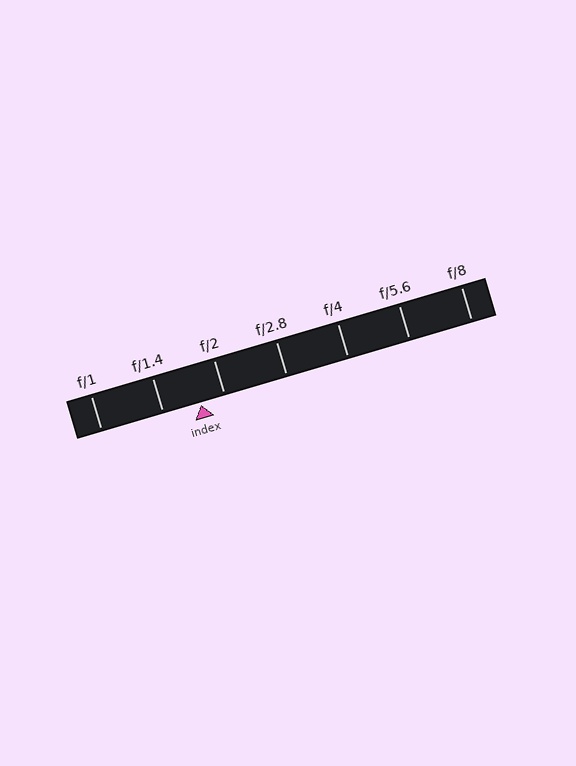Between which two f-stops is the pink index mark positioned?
The index mark is between f/1.4 and f/2.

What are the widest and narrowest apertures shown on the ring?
The widest aperture shown is f/1 and the narrowest is f/8.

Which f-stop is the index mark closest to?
The index mark is closest to f/2.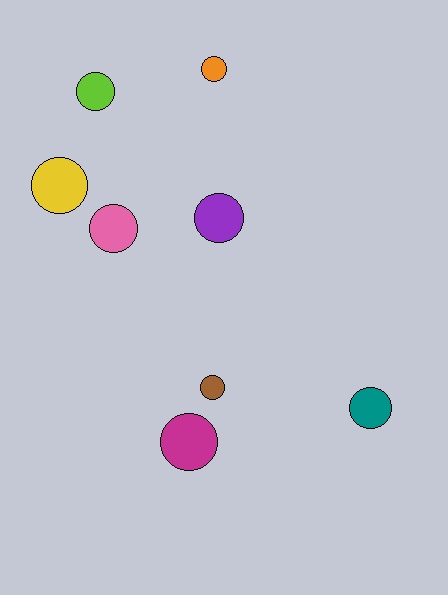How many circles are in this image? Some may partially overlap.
There are 8 circles.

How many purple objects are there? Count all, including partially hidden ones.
There is 1 purple object.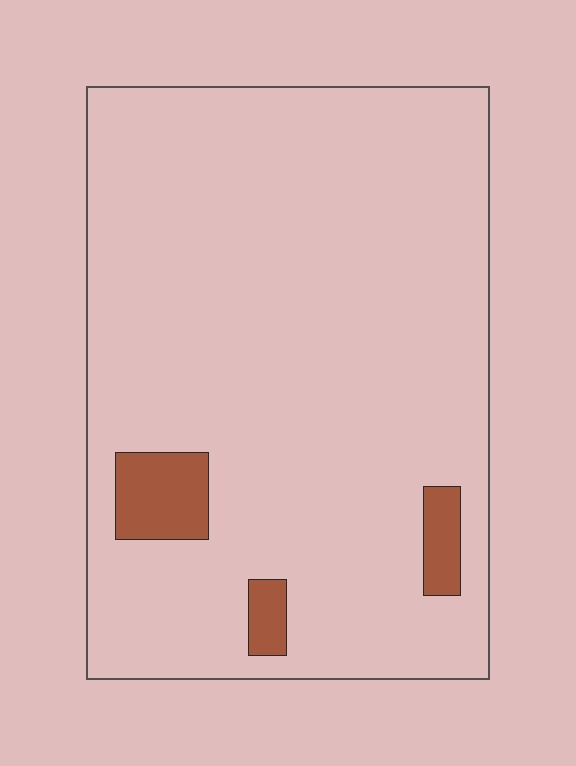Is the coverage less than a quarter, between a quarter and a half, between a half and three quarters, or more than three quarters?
Less than a quarter.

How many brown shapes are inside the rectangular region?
3.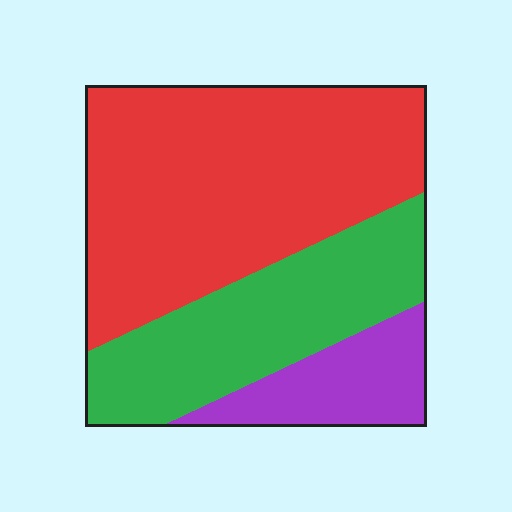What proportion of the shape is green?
Green takes up about one third (1/3) of the shape.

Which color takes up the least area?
Purple, at roughly 15%.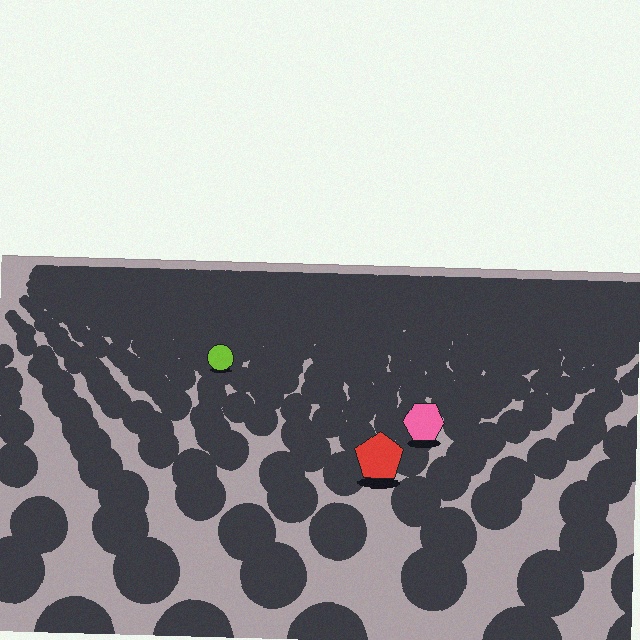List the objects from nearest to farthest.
From nearest to farthest: the red pentagon, the pink hexagon, the lime circle.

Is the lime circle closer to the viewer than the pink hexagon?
No. The pink hexagon is closer — you can tell from the texture gradient: the ground texture is coarser near it.